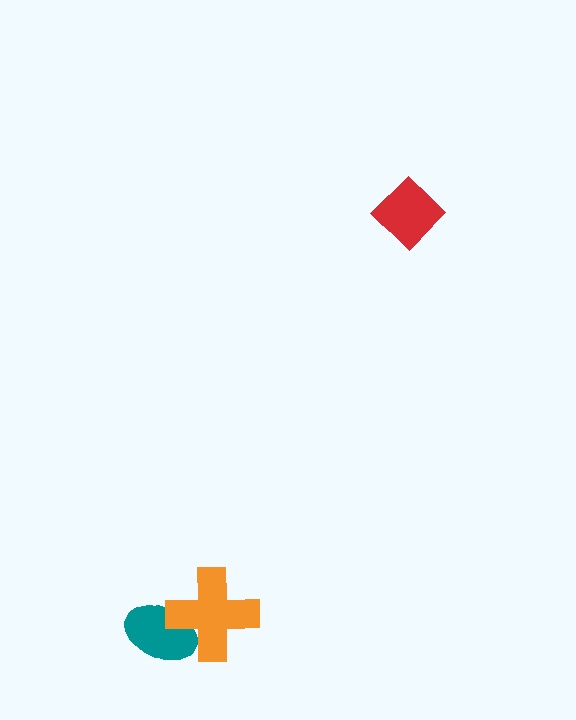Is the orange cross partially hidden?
No, no other shape covers it.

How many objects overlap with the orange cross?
1 object overlaps with the orange cross.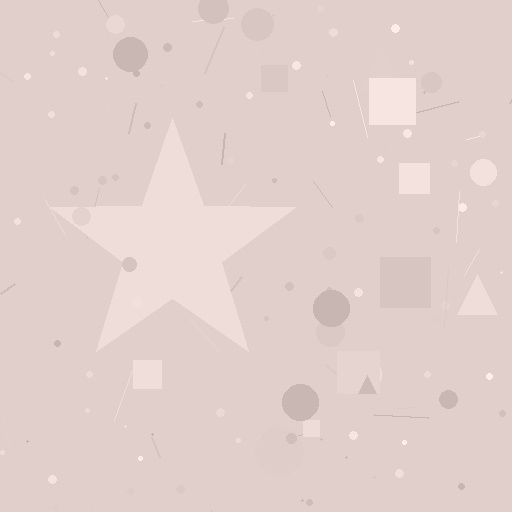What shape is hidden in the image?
A star is hidden in the image.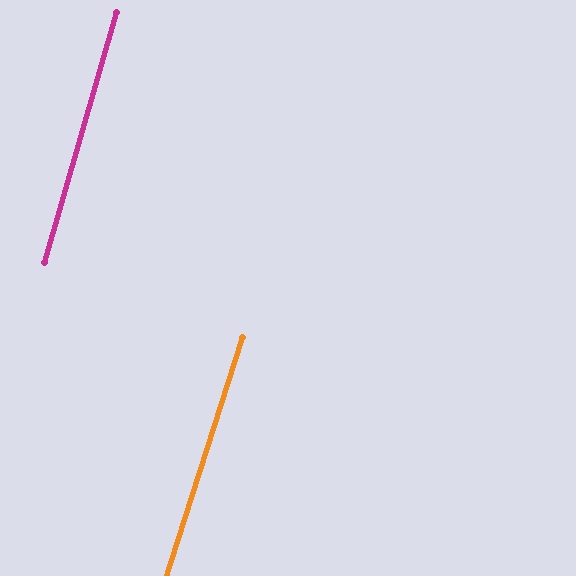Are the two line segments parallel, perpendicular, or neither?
Parallel — their directions differ by only 1.8°.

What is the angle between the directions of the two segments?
Approximately 2 degrees.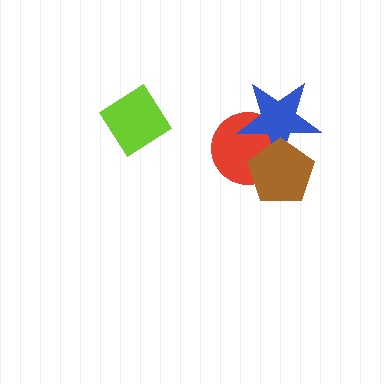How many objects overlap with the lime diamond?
0 objects overlap with the lime diamond.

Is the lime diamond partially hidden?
No, no other shape covers it.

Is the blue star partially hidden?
Yes, it is partially covered by another shape.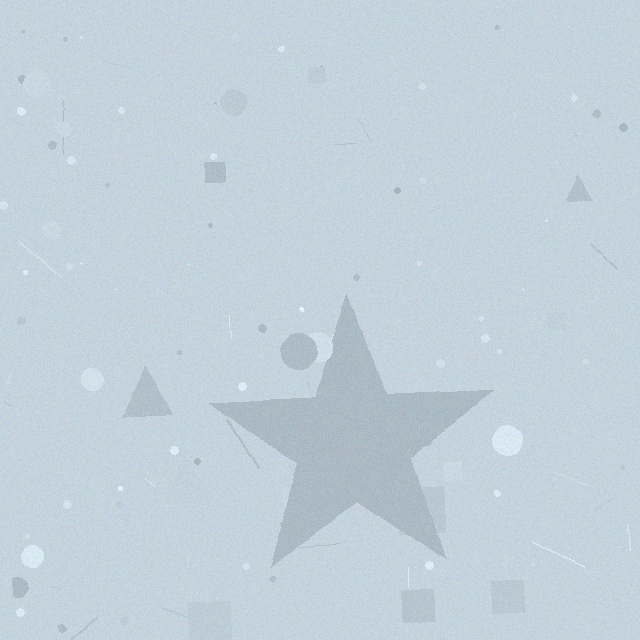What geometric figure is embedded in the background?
A star is embedded in the background.